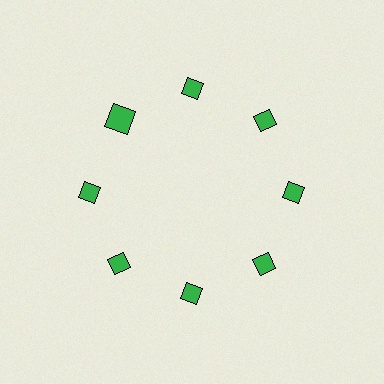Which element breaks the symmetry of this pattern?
The green square at roughly the 10 o'clock position breaks the symmetry. All other shapes are green diamonds.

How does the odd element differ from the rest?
It has a different shape: square instead of diamond.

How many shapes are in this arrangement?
There are 8 shapes arranged in a ring pattern.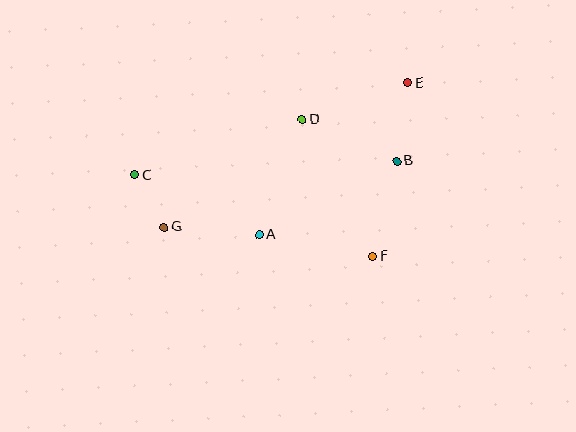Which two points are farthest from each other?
Points C and E are farthest from each other.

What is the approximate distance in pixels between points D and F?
The distance between D and F is approximately 154 pixels.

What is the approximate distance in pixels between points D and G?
The distance between D and G is approximately 175 pixels.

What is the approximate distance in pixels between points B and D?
The distance between B and D is approximately 103 pixels.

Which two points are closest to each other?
Points C and G are closest to each other.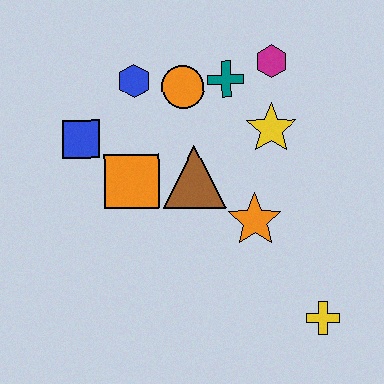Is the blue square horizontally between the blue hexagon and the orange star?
No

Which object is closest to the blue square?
The orange square is closest to the blue square.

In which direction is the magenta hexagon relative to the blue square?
The magenta hexagon is to the right of the blue square.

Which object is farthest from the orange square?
The yellow cross is farthest from the orange square.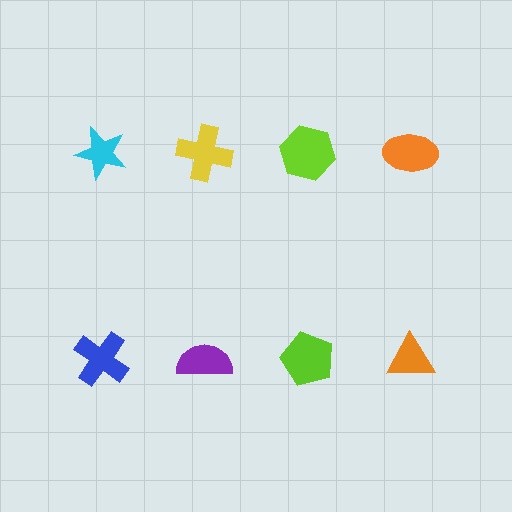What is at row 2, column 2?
A purple semicircle.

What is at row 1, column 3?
A lime hexagon.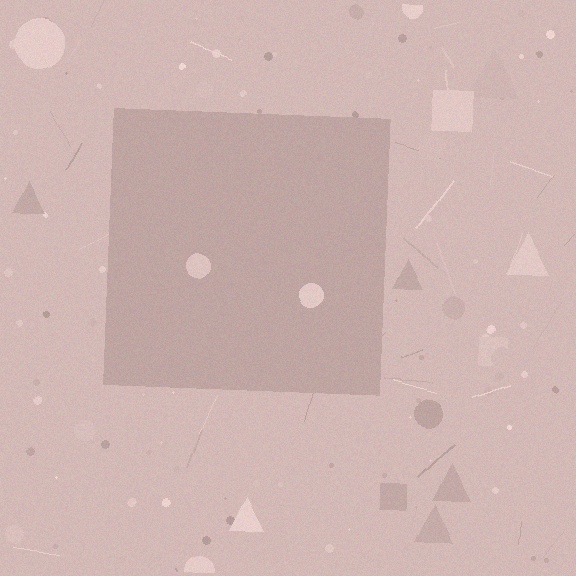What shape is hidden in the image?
A square is hidden in the image.